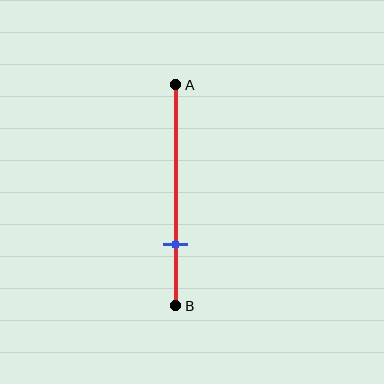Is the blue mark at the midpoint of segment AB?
No, the mark is at about 70% from A, not at the 50% midpoint.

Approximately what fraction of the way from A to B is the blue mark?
The blue mark is approximately 70% of the way from A to B.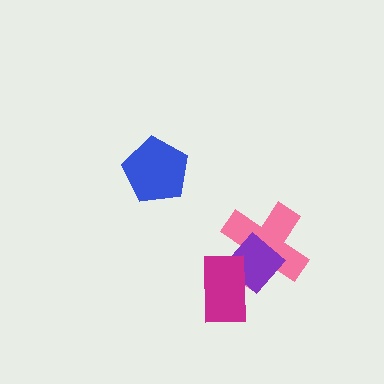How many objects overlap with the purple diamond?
2 objects overlap with the purple diamond.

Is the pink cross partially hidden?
Yes, it is partially covered by another shape.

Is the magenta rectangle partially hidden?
No, no other shape covers it.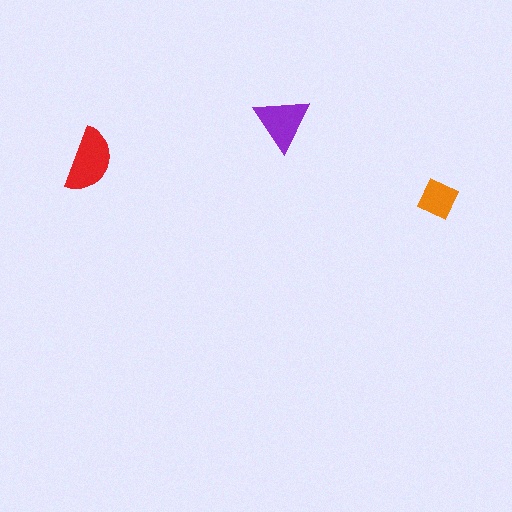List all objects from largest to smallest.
The red semicircle, the purple triangle, the orange square.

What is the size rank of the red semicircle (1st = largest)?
1st.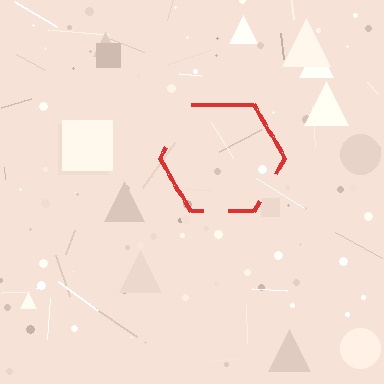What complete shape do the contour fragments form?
The contour fragments form a hexagon.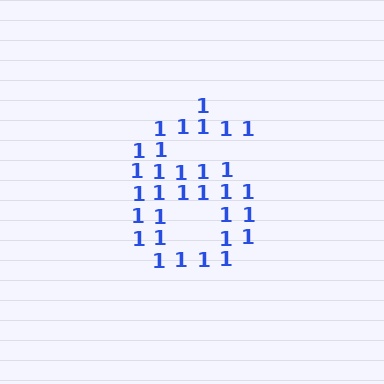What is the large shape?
The large shape is the digit 6.